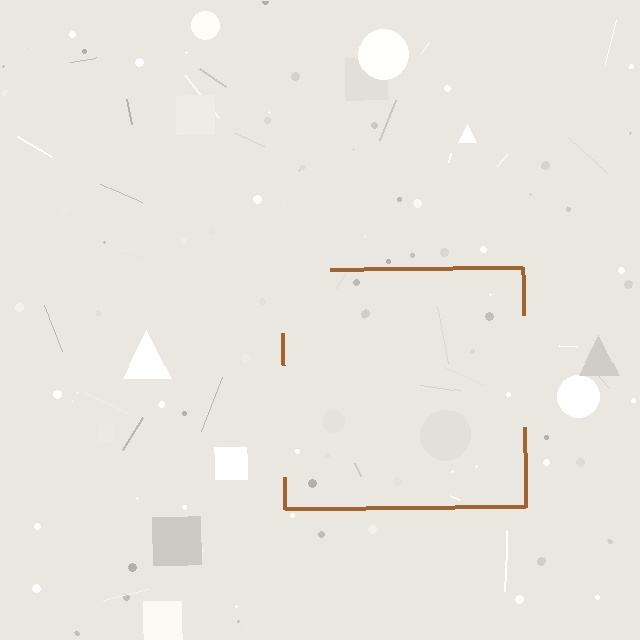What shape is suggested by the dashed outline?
The dashed outline suggests a square.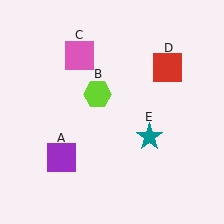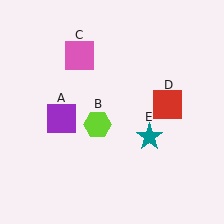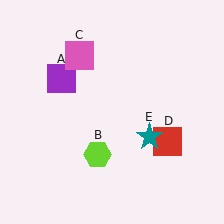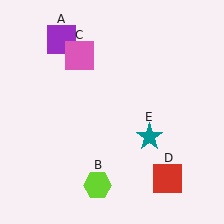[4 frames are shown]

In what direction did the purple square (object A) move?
The purple square (object A) moved up.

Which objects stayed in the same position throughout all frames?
Pink square (object C) and teal star (object E) remained stationary.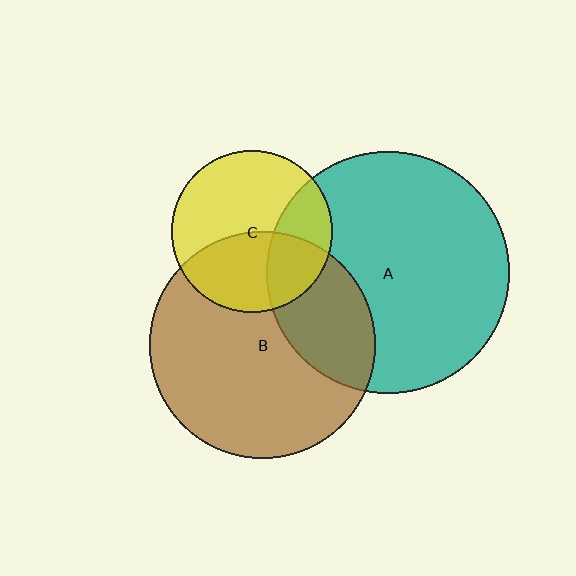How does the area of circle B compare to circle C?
Approximately 2.0 times.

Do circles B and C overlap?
Yes.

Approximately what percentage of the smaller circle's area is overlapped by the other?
Approximately 40%.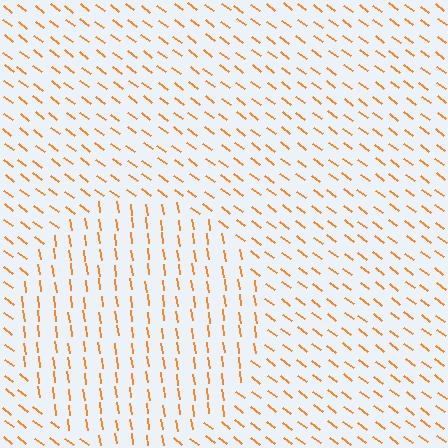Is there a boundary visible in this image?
Yes, there is a texture boundary formed by a change in line orientation.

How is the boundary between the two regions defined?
The boundary is defined purely by a change in line orientation (approximately 45 degrees difference). All lines are the same color and thickness.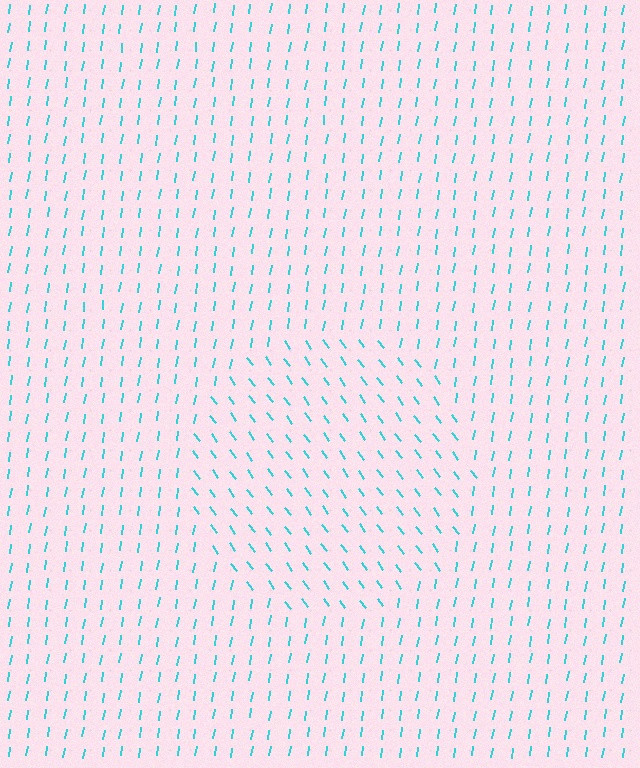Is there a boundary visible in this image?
Yes, there is a texture boundary formed by a change in line orientation.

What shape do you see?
I see a circle.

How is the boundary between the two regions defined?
The boundary is defined purely by a change in line orientation (approximately 45 degrees difference). All lines are the same color and thickness.